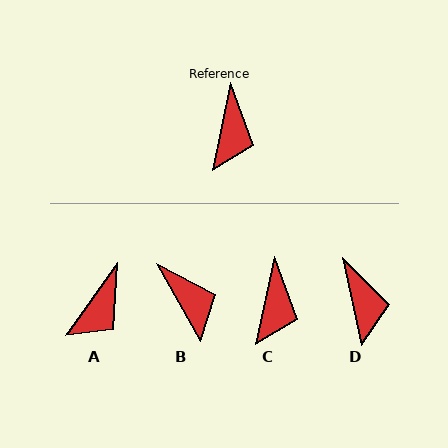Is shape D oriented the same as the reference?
No, it is off by about 24 degrees.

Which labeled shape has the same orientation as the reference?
C.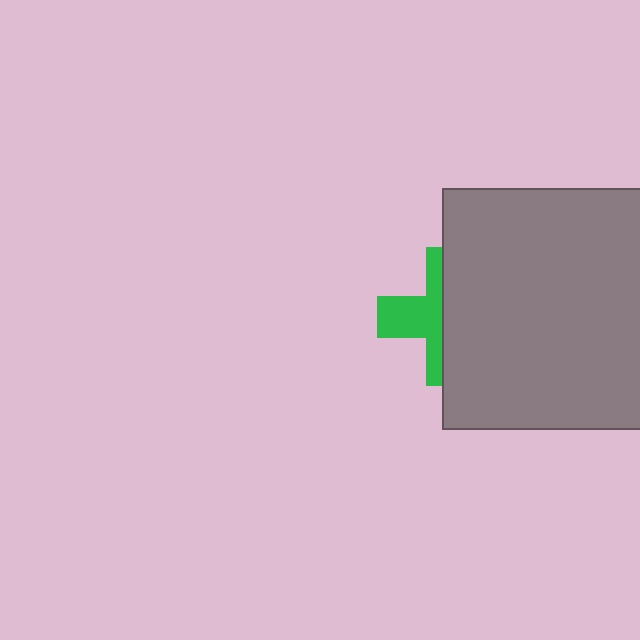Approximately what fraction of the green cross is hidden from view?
Roughly 57% of the green cross is hidden behind the gray square.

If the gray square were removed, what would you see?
You would see the complete green cross.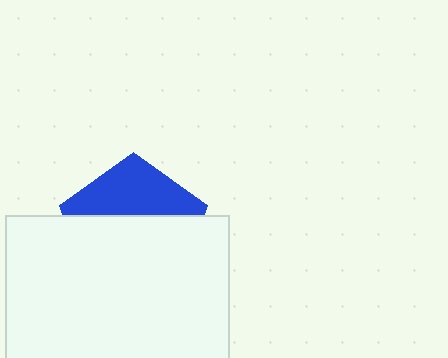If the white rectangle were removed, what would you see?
You would see the complete blue pentagon.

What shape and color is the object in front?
The object in front is a white rectangle.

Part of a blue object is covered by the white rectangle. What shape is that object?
It is a pentagon.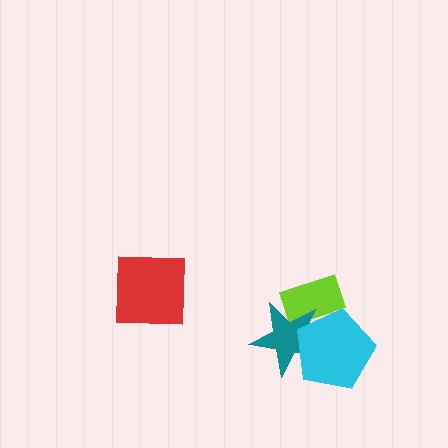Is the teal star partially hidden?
Yes, it is partially covered by another shape.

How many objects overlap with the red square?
0 objects overlap with the red square.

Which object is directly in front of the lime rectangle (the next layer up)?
The teal star is directly in front of the lime rectangle.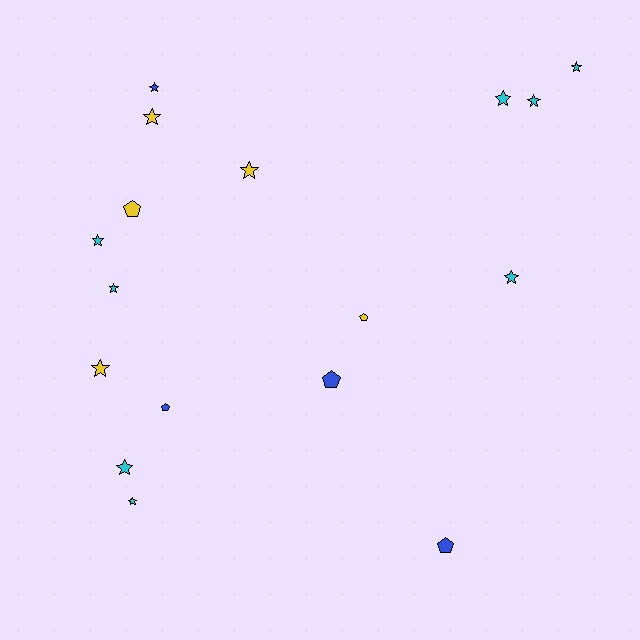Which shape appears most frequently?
Star, with 12 objects.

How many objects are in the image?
There are 17 objects.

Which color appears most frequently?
Cyan, with 8 objects.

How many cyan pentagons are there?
There are no cyan pentagons.